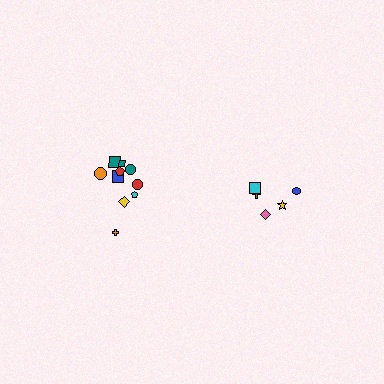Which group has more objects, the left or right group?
The left group.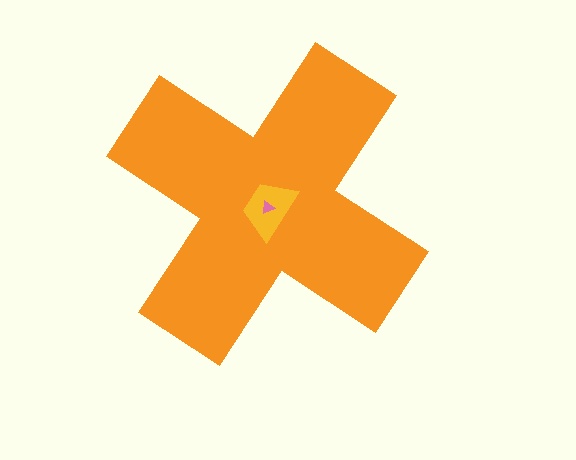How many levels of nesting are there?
3.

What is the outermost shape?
The orange cross.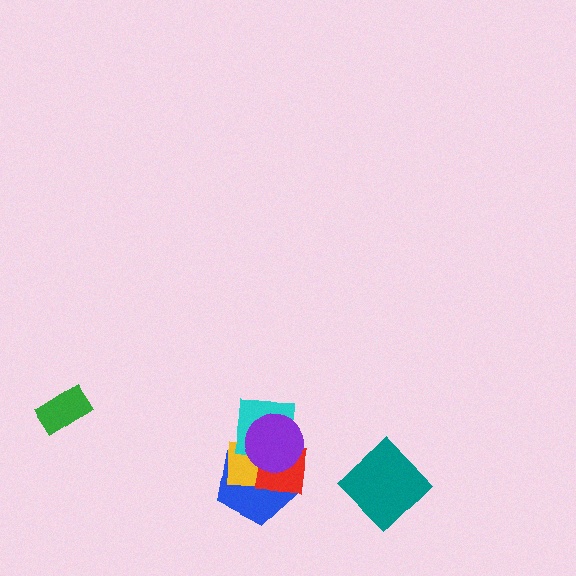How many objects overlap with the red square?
4 objects overlap with the red square.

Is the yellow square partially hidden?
Yes, it is partially covered by another shape.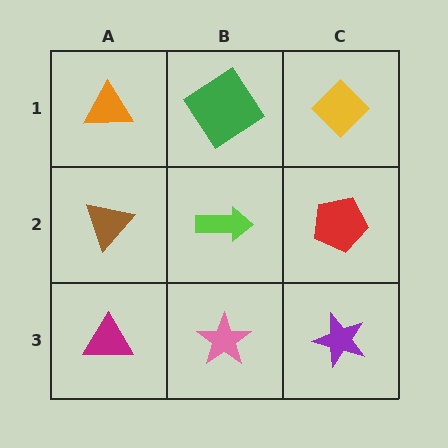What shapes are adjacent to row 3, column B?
A lime arrow (row 2, column B), a magenta triangle (row 3, column A), a purple star (row 3, column C).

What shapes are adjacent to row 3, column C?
A red pentagon (row 2, column C), a pink star (row 3, column B).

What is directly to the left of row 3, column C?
A pink star.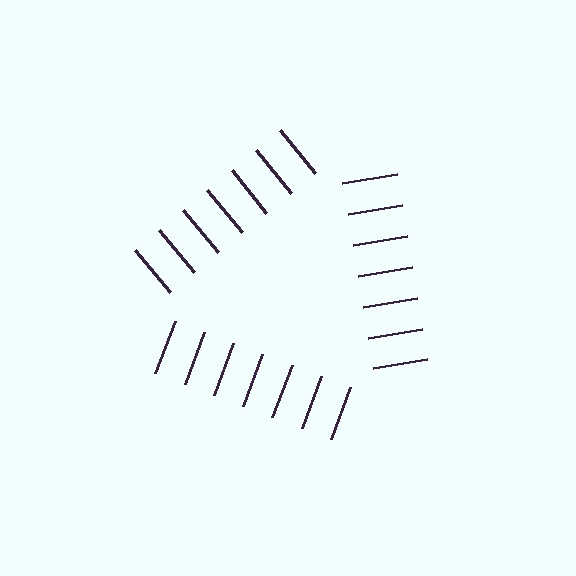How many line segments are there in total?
21 — 7 along each of the 3 edges.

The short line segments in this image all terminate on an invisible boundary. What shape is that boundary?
An illusory triangle — the line segments terminate on its edges but no continuous stroke is drawn.